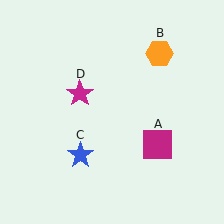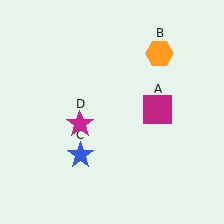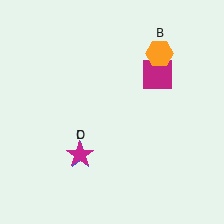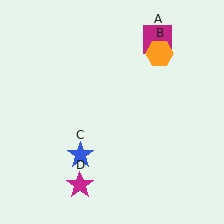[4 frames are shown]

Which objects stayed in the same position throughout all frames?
Orange hexagon (object B) and blue star (object C) remained stationary.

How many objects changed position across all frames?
2 objects changed position: magenta square (object A), magenta star (object D).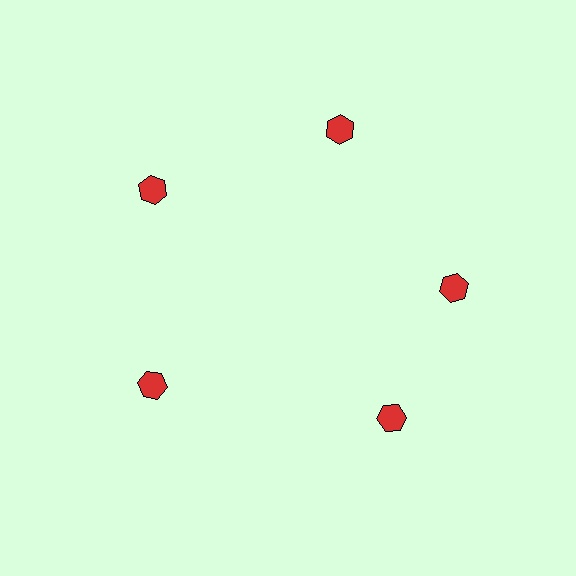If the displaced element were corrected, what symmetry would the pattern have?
It would have 5-fold rotational symmetry — the pattern would map onto itself every 72 degrees.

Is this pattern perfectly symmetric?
No. The 5 red hexagons are arranged in a ring, but one element near the 5 o'clock position is rotated out of alignment along the ring, breaking the 5-fold rotational symmetry.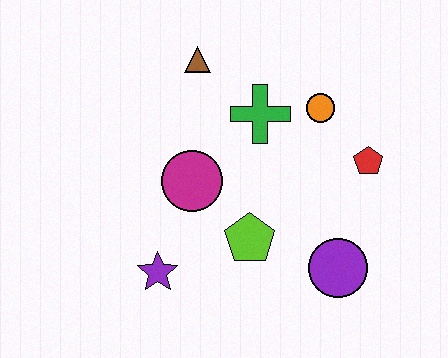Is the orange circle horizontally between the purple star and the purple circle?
Yes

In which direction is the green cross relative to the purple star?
The green cross is above the purple star.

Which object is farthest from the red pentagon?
The purple star is farthest from the red pentagon.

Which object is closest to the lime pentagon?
The magenta circle is closest to the lime pentagon.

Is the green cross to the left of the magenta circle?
No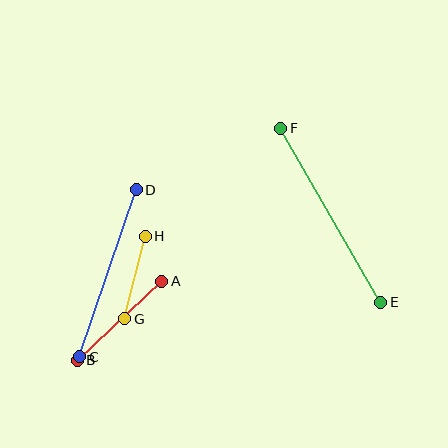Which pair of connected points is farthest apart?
Points E and F are farthest apart.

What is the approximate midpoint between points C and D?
The midpoint is at approximately (108, 273) pixels.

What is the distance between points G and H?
The distance is approximately 85 pixels.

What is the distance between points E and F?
The distance is approximately 201 pixels.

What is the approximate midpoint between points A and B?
The midpoint is at approximately (119, 321) pixels.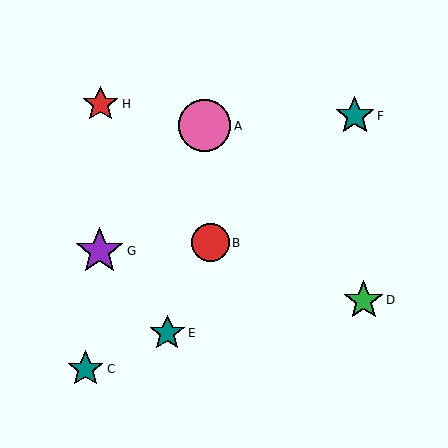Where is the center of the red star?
The center of the red star is at (100, 104).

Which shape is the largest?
The pink circle (labeled A) is the largest.